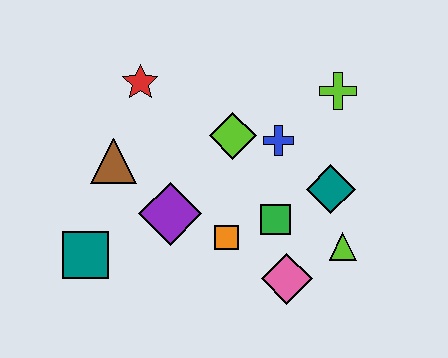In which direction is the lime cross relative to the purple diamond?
The lime cross is to the right of the purple diamond.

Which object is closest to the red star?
The brown triangle is closest to the red star.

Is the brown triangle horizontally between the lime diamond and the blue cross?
No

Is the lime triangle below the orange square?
Yes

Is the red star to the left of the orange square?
Yes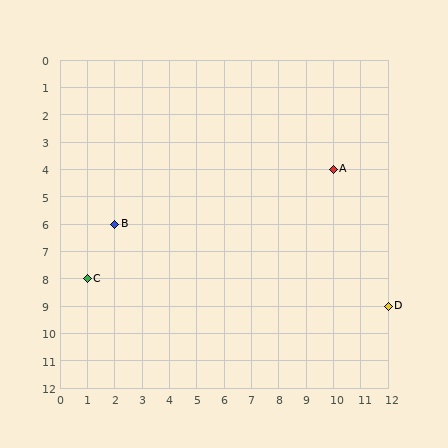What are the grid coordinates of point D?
Point D is at grid coordinates (12, 9).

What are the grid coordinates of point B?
Point B is at grid coordinates (2, 6).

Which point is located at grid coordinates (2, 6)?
Point B is at (2, 6).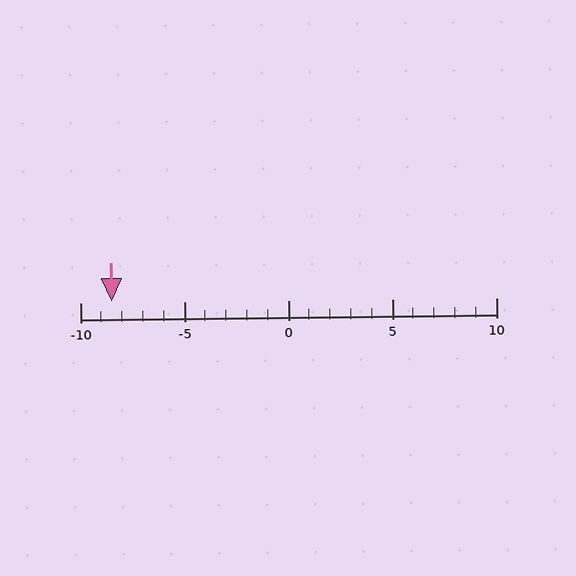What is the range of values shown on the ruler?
The ruler shows values from -10 to 10.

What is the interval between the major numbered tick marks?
The major tick marks are spaced 5 units apart.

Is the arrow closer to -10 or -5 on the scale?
The arrow is closer to -10.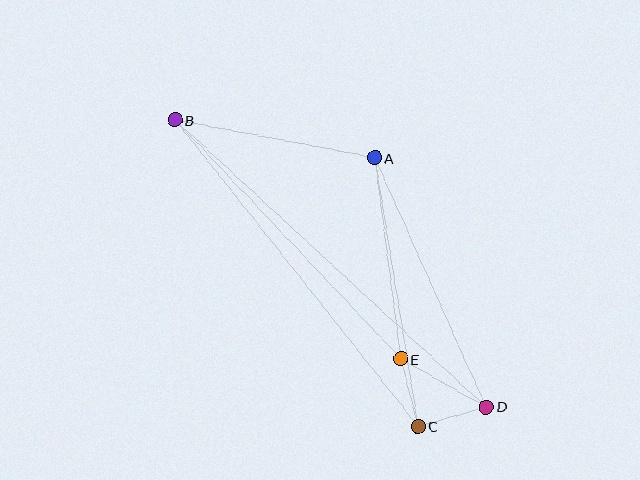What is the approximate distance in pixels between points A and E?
The distance between A and E is approximately 203 pixels.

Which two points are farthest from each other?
Points B and D are farthest from each other.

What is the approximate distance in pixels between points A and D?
The distance between A and D is approximately 273 pixels.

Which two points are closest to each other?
Points C and E are closest to each other.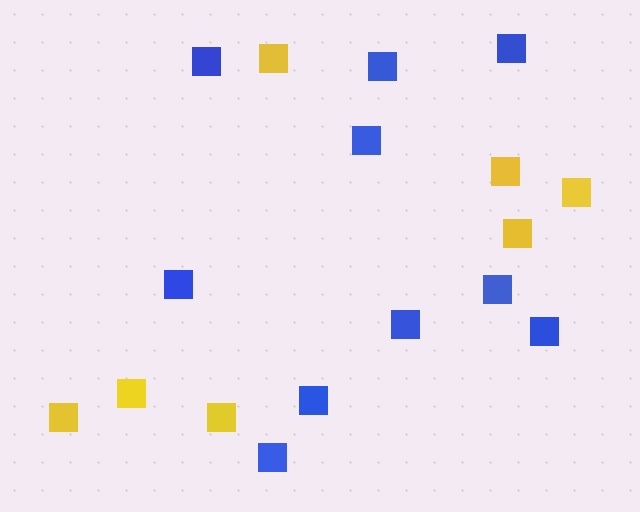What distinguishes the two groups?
There are 2 groups: one group of blue squares (10) and one group of yellow squares (7).